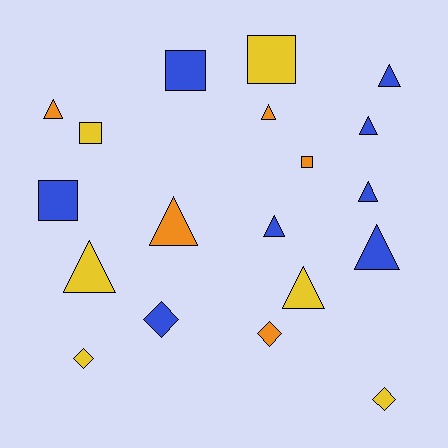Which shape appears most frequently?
Triangle, with 10 objects.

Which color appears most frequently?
Blue, with 8 objects.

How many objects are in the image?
There are 19 objects.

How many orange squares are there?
There is 1 orange square.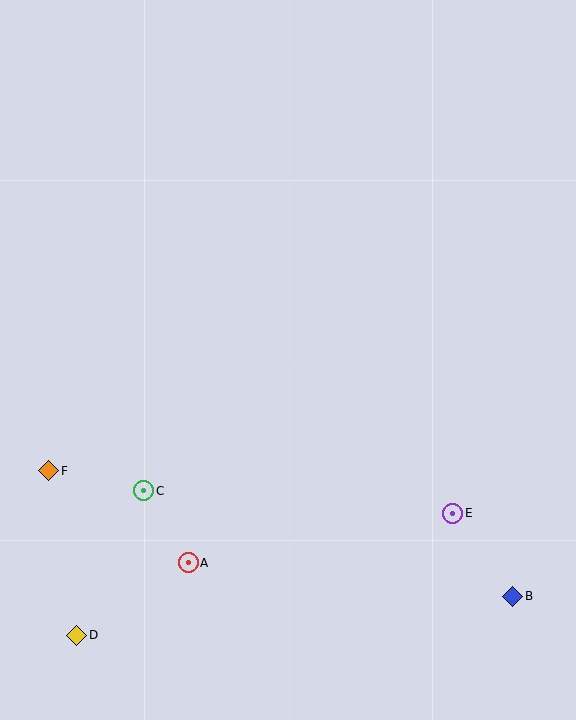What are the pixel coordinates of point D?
Point D is at (77, 635).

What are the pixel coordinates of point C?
Point C is at (144, 491).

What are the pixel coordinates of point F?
Point F is at (49, 471).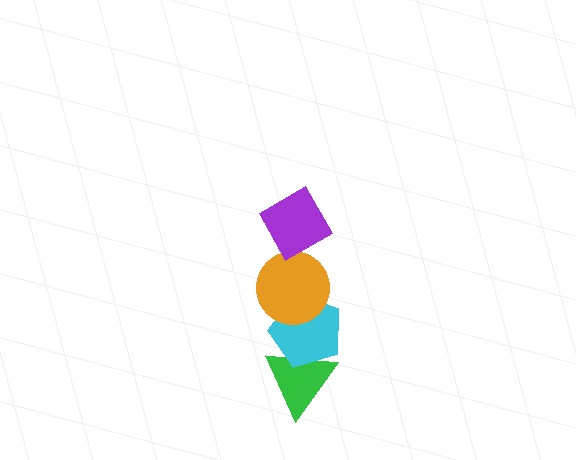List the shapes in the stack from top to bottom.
From top to bottom: the purple diamond, the orange circle, the cyan pentagon, the green triangle.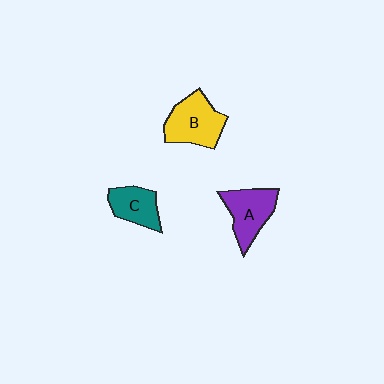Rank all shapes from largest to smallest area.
From largest to smallest: B (yellow), A (purple), C (teal).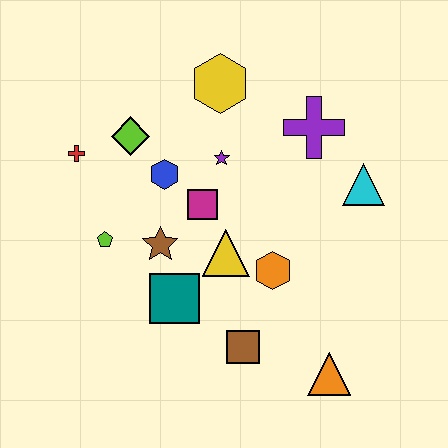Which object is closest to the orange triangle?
The brown square is closest to the orange triangle.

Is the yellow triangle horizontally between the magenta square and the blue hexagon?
No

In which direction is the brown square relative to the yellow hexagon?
The brown square is below the yellow hexagon.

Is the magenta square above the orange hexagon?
Yes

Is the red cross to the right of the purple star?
No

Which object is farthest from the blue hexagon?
The orange triangle is farthest from the blue hexagon.